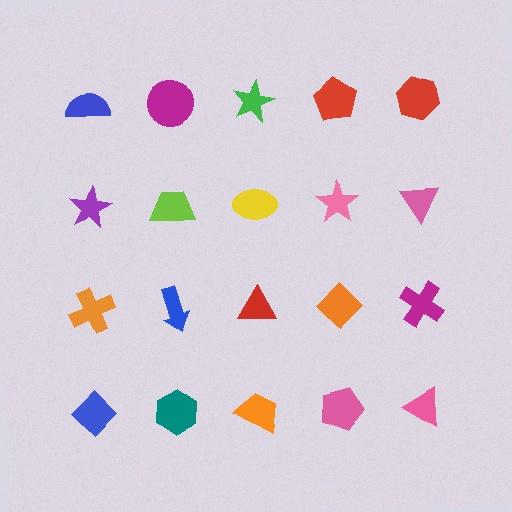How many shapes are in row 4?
5 shapes.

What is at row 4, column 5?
A pink triangle.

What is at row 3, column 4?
An orange diamond.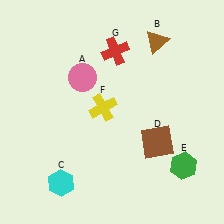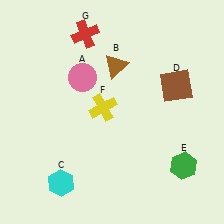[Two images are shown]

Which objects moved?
The objects that moved are: the brown triangle (B), the brown square (D), the red cross (G).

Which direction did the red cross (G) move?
The red cross (G) moved left.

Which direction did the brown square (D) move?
The brown square (D) moved up.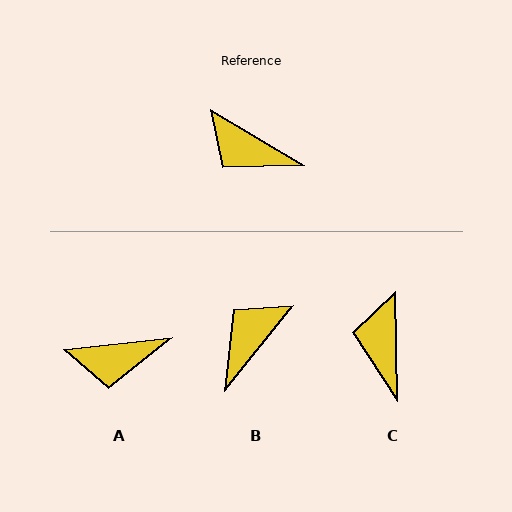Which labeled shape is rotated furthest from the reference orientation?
B, about 98 degrees away.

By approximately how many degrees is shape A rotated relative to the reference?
Approximately 37 degrees counter-clockwise.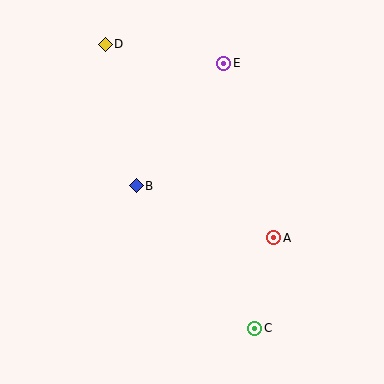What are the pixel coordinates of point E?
Point E is at (224, 63).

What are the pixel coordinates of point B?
Point B is at (136, 186).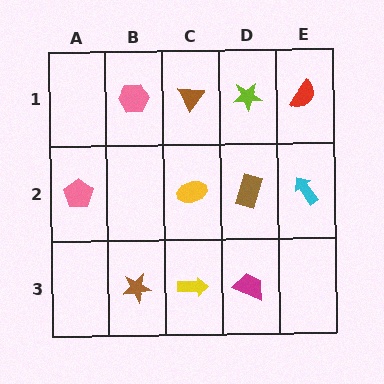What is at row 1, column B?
A pink hexagon.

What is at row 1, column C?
A brown triangle.